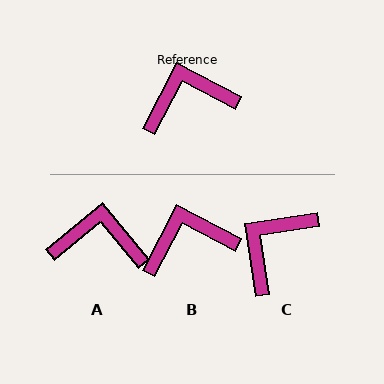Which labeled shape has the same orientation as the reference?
B.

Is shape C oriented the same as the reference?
No, it is off by about 36 degrees.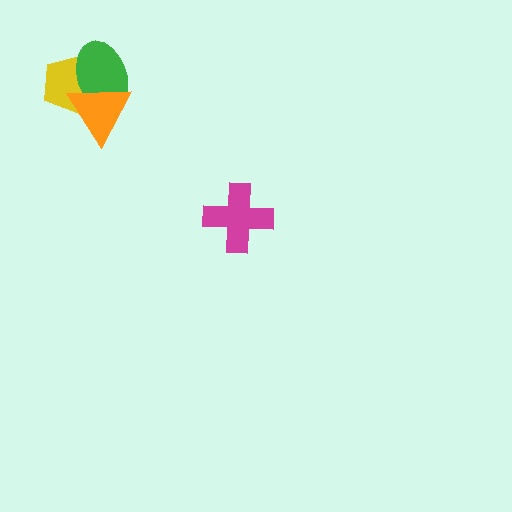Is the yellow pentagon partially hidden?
Yes, it is partially covered by another shape.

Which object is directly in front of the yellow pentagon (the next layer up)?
The green ellipse is directly in front of the yellow pentagon.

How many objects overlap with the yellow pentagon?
2 objects overlap with the yellow pentagon.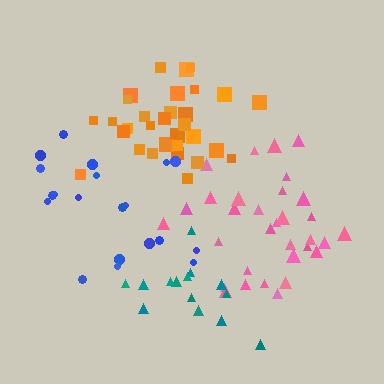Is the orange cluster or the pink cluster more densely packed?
Orange.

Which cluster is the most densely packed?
Orange.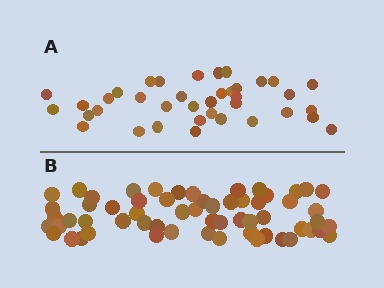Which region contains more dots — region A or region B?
Region B (the bottom region) has more dots.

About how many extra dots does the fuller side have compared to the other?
Region B has approximately 20 more dots than region A.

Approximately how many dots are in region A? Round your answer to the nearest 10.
About 40 dots. (The exact count is 38, which rounds to 40.)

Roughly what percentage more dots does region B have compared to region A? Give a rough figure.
About 60% more.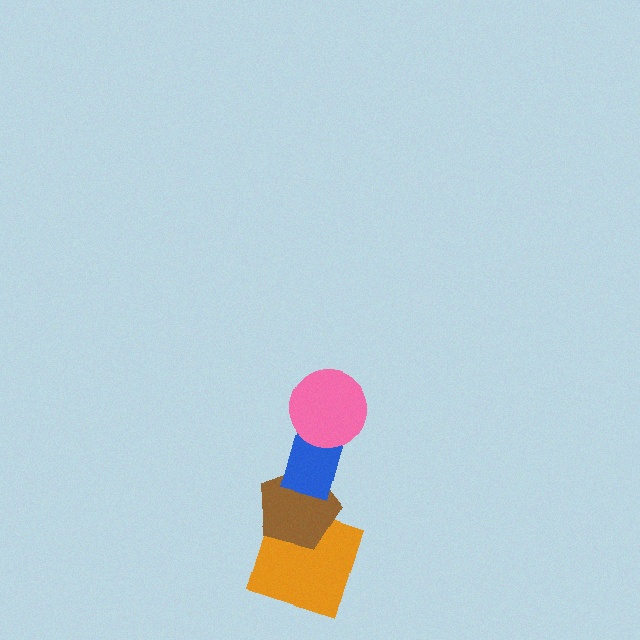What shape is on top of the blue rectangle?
The pink circle is on top of the blue rectangle.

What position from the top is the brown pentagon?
The brown pentagon is 3rd from the top.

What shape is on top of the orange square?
The brown pentagon is on top of the orange square.